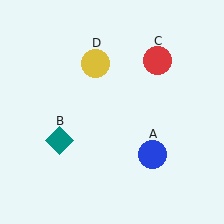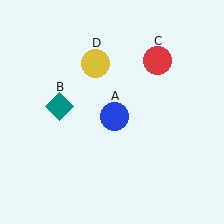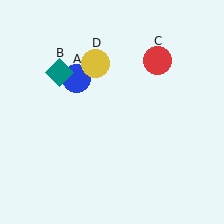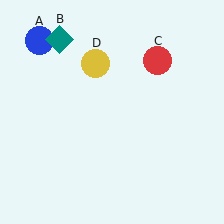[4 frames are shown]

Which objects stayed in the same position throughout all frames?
Red circle (object C) and yellow circle (object D) remained stationary.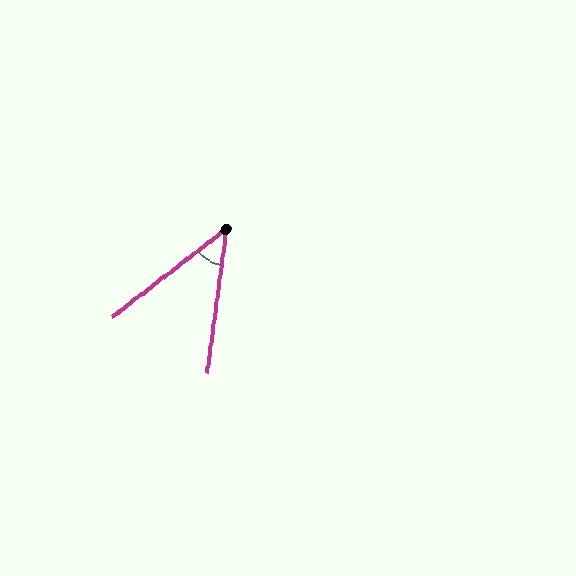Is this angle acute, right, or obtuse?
It is acute.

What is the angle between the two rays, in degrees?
Approximately 44 degrees.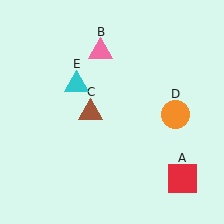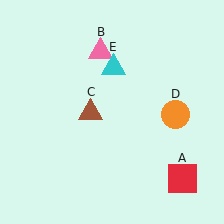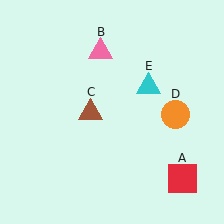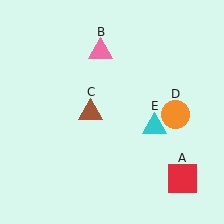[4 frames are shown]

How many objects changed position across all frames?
1 object changed position: cyan triangle (object E).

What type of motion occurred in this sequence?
The cyan triangle (object E) rotated clockwise around the center of the scene.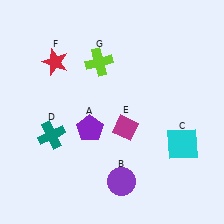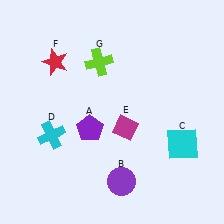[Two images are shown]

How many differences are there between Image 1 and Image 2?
There is 1 difference between the two images.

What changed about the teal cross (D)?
In Image 1, D is teal. In Image 2, it changed to cyan.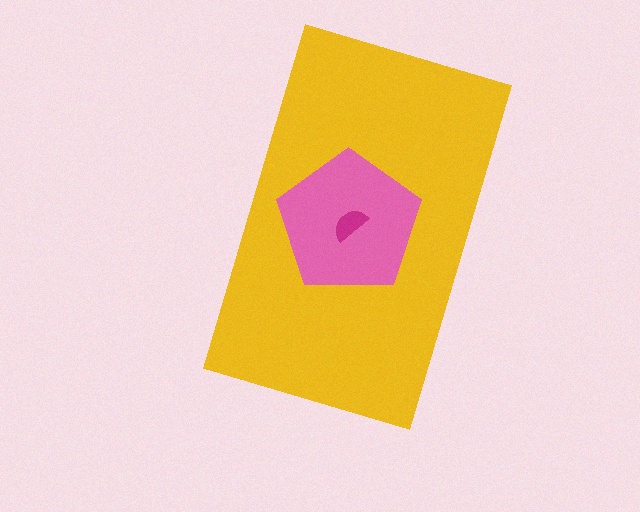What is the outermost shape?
The yellow rectangle.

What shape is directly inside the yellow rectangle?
The pink pentagon.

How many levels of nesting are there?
3.